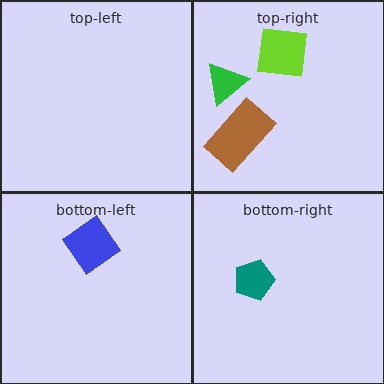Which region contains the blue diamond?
The bottom-left region.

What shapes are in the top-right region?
The green triangle, the lime square, the brown rectangle.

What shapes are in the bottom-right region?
The teal pentagon.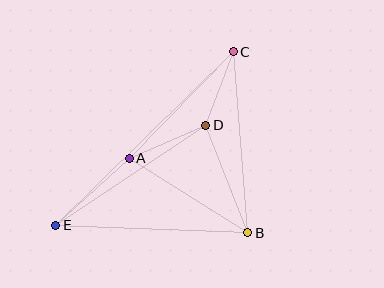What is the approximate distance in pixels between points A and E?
The distance between A and E is approximately 99 pixels.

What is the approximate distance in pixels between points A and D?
The distance between A and D is approximately 83 pixels.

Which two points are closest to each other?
Points C and D are closest to each other.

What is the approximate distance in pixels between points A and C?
The distance between A and C is approximately 148 pixels.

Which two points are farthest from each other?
Points C and E are farthest from each other.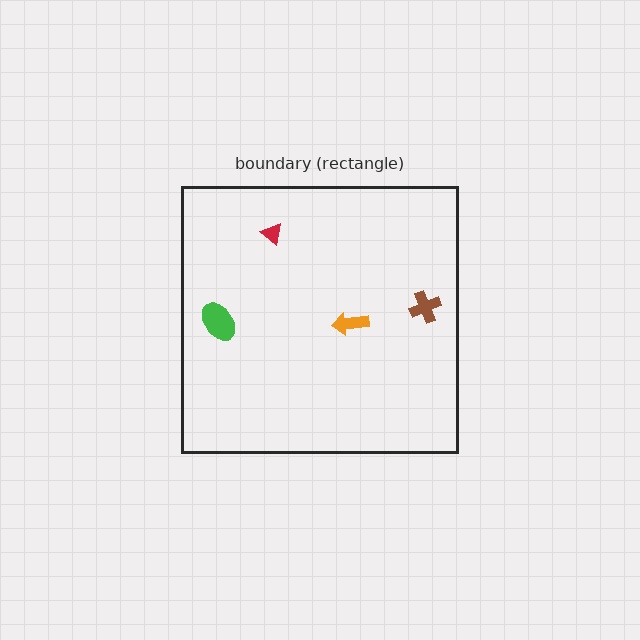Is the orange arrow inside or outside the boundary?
Inside.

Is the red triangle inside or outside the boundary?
Inside.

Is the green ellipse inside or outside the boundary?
Inside.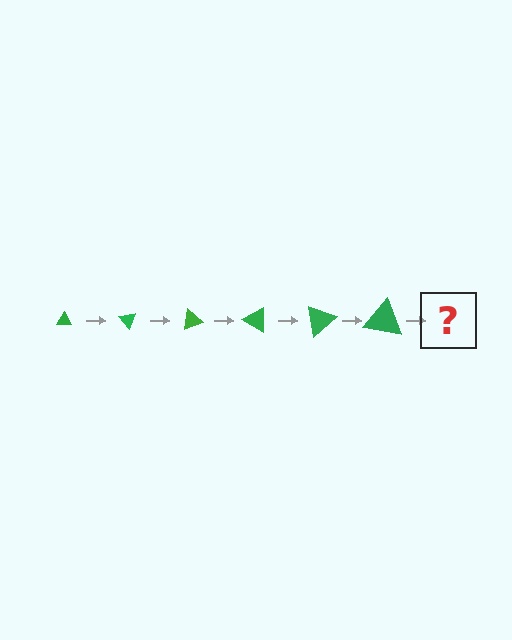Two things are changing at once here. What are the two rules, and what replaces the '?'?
The two rules are that the triangle grows larger each step and it rotates 50 degrees each step. The '?' should be a triangle, larger than the previous one and rotated 300 degrees from the start.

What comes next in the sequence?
The next element should be a triangle, larger than the previous one and rotated 300 degrees from the start.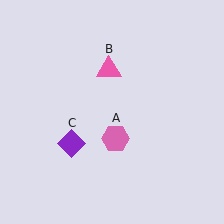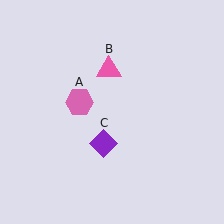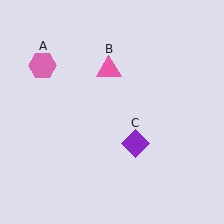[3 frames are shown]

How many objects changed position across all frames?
2 objects changed position: pink hexagon (object A), purple diamond (object C).